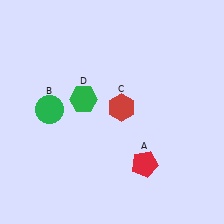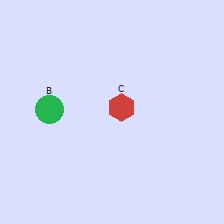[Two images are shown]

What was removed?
The red pentagon (A), the green hexagon (D) were removed in Image 2.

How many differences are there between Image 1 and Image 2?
There are 2 differences between the two images.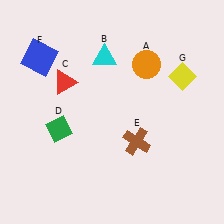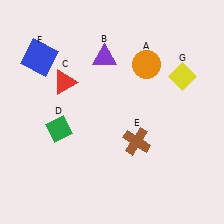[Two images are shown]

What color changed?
The triangle (B) changed from cyan in Image 1 to purple in Image 2.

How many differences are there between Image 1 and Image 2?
There is 1 difference between the two images.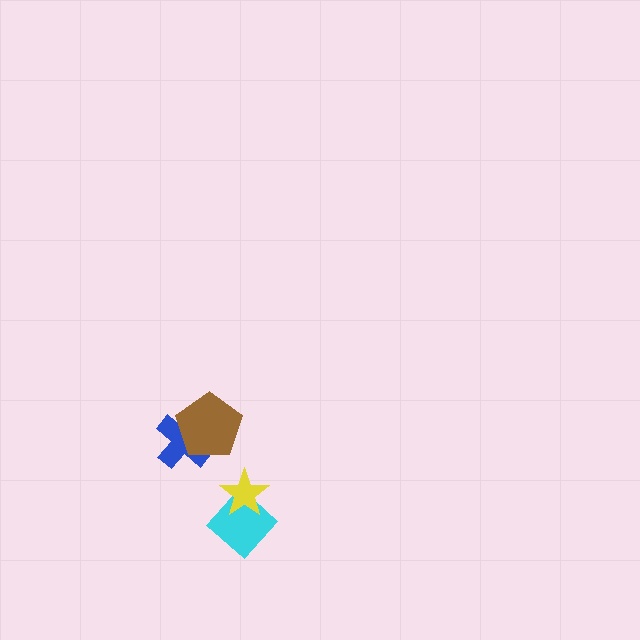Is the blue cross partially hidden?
Yes, it is partially covered by another shape.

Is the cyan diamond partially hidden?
Yes, it is partially covered by another shape.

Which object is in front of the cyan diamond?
The yellow star is in front of the cyan diamond.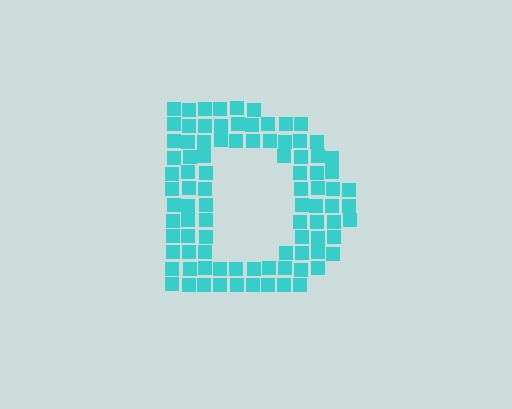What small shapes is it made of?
It is made of small squares.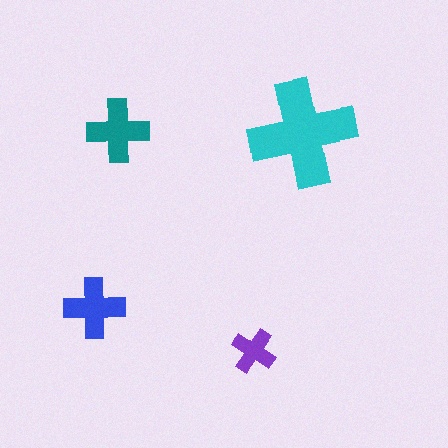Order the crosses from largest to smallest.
the cyan one, the teal one, the blue one, the purple one.